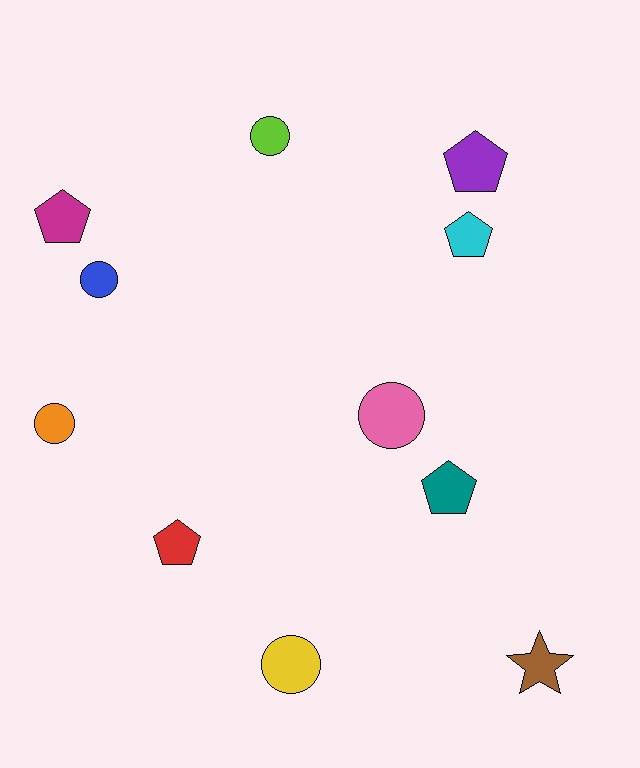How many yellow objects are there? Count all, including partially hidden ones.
There is 1 yellow object.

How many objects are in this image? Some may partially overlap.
There are 11 objects.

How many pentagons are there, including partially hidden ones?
There are 5 pentagons.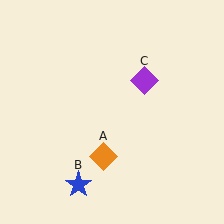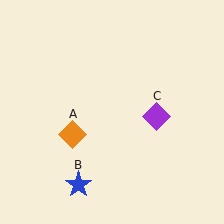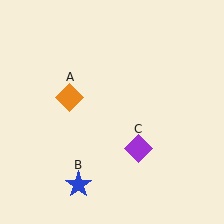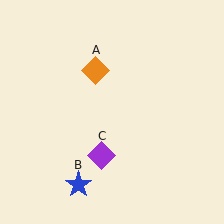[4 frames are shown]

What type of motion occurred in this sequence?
The orange diamond (object A), purple diamond (object C) rotated clockwise around the center of the scene.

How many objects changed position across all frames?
2 objects changed position: orange diamond (object A), purple diamond (object C).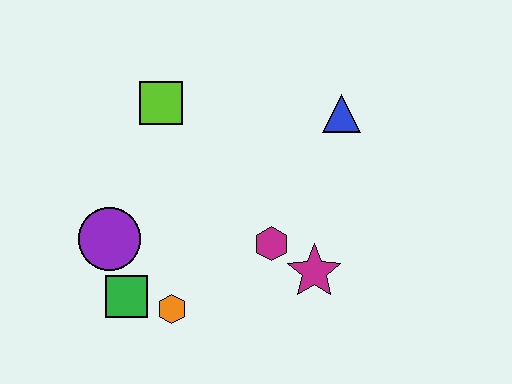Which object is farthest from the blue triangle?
The green square is farthest from the blue triangle.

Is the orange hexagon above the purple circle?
No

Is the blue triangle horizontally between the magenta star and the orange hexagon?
No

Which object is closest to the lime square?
The purple circle is closest to the lime square.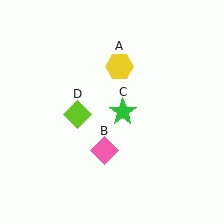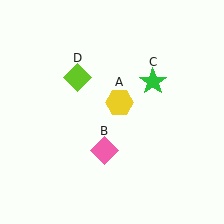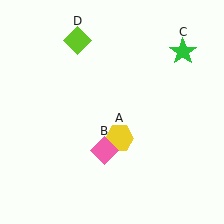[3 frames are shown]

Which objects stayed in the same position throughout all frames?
Pink diamond (object B) remained stationary.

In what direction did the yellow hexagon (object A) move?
The yellow hexagon (object A) moved down.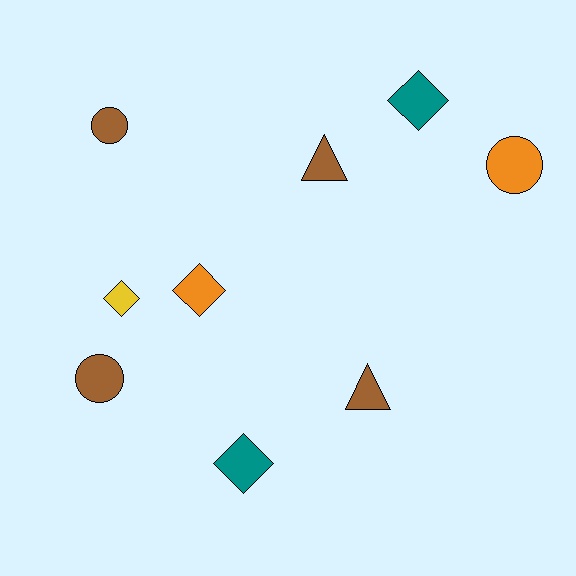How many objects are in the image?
There are 9 objects.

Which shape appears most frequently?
Diamond, with 4 objects.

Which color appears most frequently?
Brown, with 4 objects.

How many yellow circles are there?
There are no yellow circles.